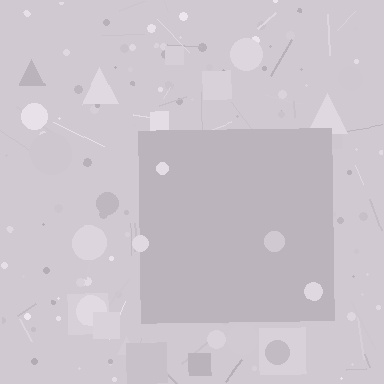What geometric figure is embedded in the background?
A square is embedded in the background.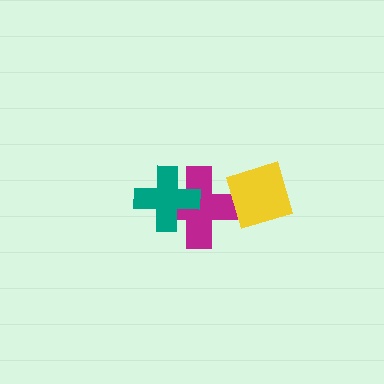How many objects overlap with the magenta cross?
2 objects overlap with the magenta cross.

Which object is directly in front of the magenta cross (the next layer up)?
The teal cross is directly in front of the magenta cross.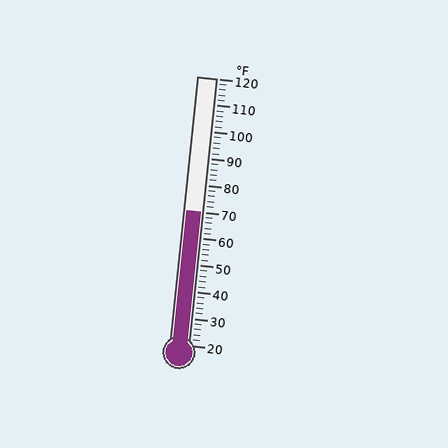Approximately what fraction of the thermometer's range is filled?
The thermometer is filled to approximately 50% of its range.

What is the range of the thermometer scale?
The thermometer scale ranges from 20°F to 120°F.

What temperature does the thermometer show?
The thermometer shows approximately 70°F.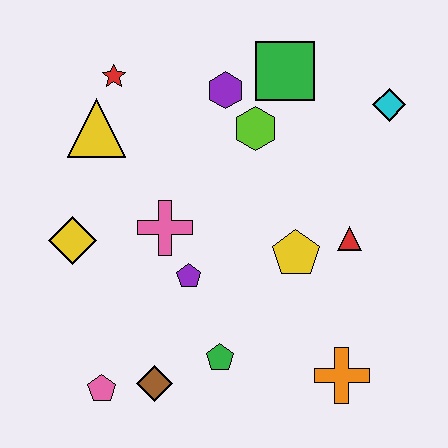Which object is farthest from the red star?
The orange cross is farthest from the red star.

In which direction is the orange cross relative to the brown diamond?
The orange cross is to the right of the brown diamond.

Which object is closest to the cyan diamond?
The green square is closest to the cyan diamond.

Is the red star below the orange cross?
No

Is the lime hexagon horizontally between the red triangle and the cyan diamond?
No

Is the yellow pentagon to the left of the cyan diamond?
Yes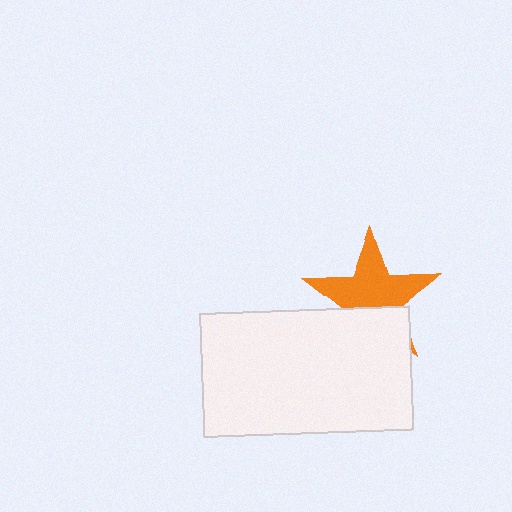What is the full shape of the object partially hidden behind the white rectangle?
The partially hidden object is an orange star.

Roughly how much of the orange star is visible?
About half of it is visible (roughly 64%).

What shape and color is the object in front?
The object in front is a white rectangle.